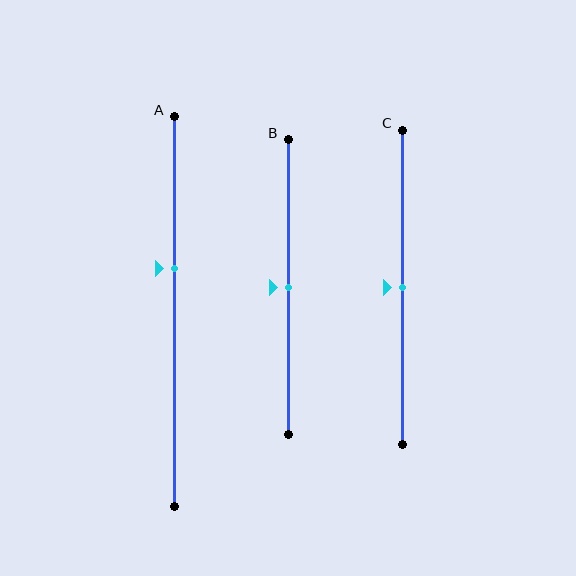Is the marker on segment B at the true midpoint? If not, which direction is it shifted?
Yes, the marker on segment B is at the true midpoint.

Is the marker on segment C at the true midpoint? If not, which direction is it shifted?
Yes, the marker on segment C is at the true midpoint.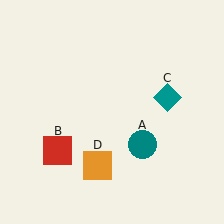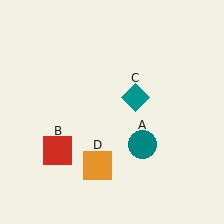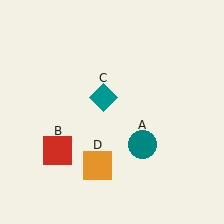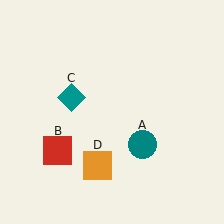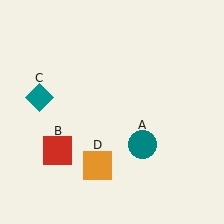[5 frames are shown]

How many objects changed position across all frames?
1 object changed position: teal diamond (object C).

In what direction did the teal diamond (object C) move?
The teal diamond (object C) moved left.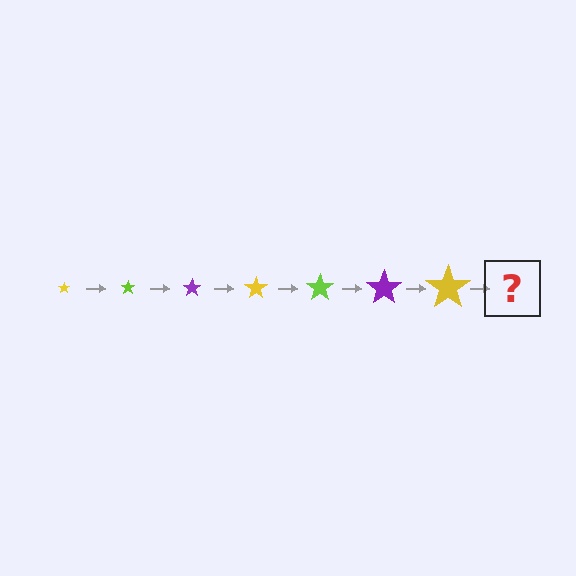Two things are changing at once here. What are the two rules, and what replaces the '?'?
The two rules are that the star grows larger each step and the color cycles through yellow, lime, and purple. The '?' should be a lime star, larger than the previous one.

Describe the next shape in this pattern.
It should be a lime star, larger than the previous one.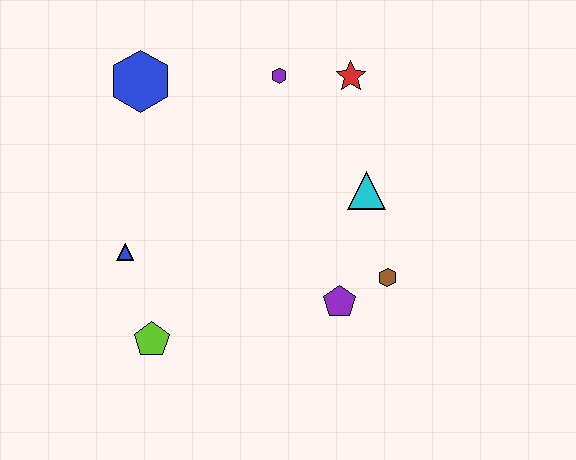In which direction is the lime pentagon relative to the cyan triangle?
The lime pentagon is to the left of the cyan triangle.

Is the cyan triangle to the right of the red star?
Yes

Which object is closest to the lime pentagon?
The blue triangle is closest to the lime pentagon.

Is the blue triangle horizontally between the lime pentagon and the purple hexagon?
No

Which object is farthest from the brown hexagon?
The blue hexagon is farthest from the brown hexagon.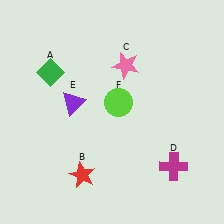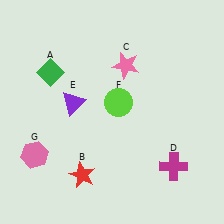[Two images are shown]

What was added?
A pink hexagon (G) was added in Image 2.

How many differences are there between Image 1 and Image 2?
There is 1 difference between the two images.